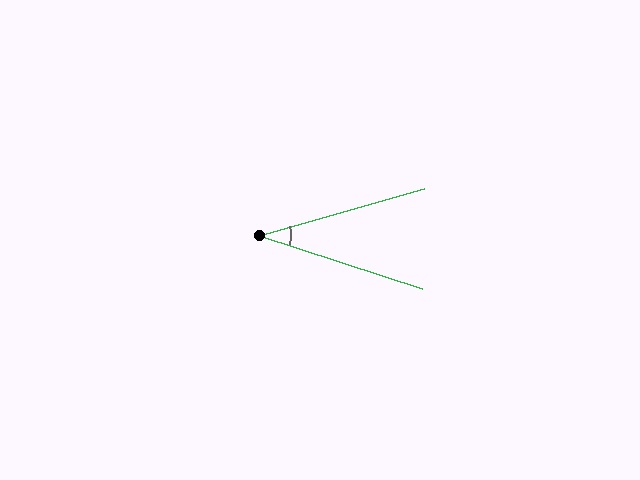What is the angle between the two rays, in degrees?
Approximately 34 degrees.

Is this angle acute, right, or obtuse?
It is acute.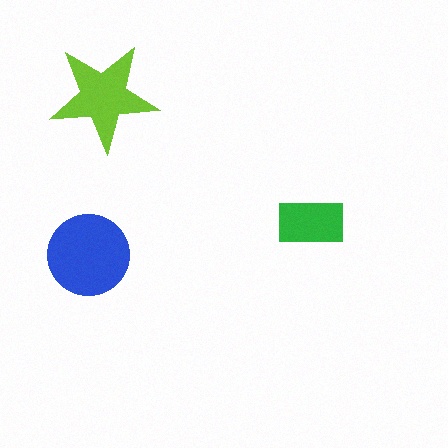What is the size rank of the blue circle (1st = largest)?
1st.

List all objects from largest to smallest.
The blue circle, the lime star, the green rectangle.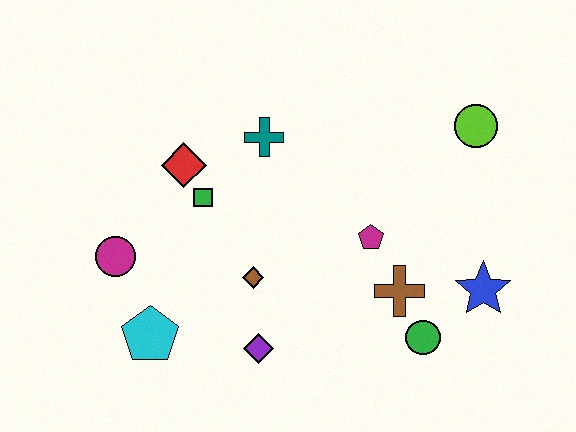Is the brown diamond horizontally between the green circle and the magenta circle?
Yes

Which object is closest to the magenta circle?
The cyan pentagon is closest to the magenta circle.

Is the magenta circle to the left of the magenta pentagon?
Yes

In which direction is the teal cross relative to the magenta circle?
The teal cross is to the right of the magenta circle.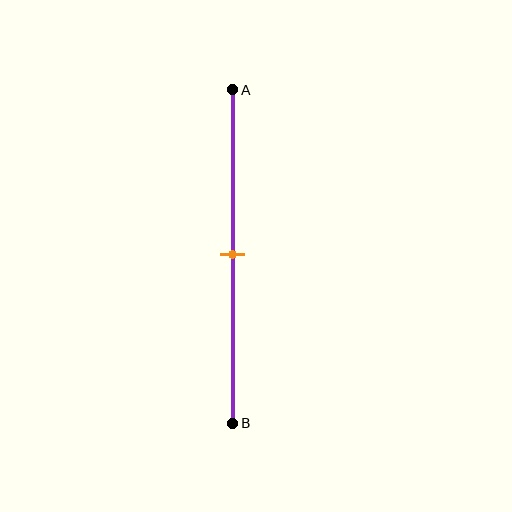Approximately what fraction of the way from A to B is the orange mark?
The orange mark is approximately 50% of the way from A to B.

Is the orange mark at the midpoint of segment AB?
Yes, the mark is approximately at the midpoint.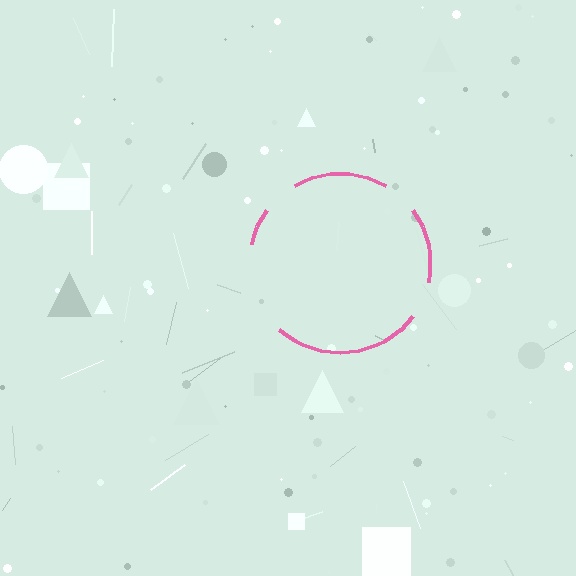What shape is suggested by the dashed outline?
The dashed outline suggests a circle.